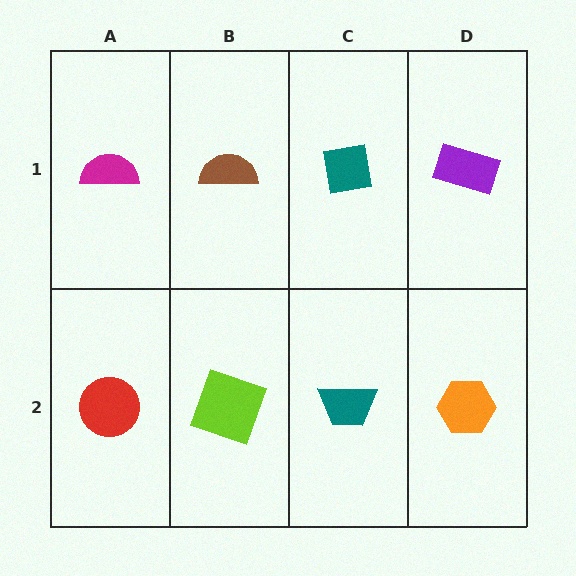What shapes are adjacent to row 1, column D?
An orange hexagon (row 2, column D), a teal square (row 1, column C).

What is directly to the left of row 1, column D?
A teal square.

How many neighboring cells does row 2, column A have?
2.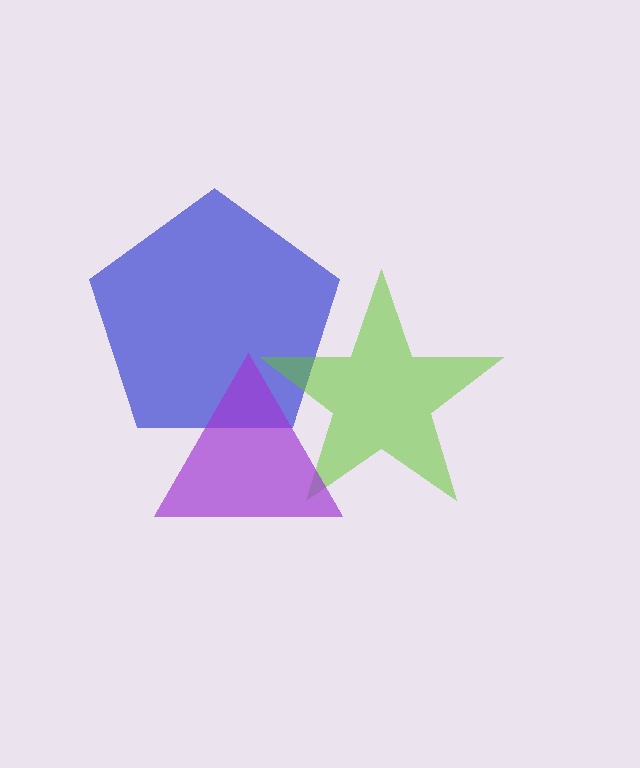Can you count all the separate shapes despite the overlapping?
Yes, there are 3 separate shapes.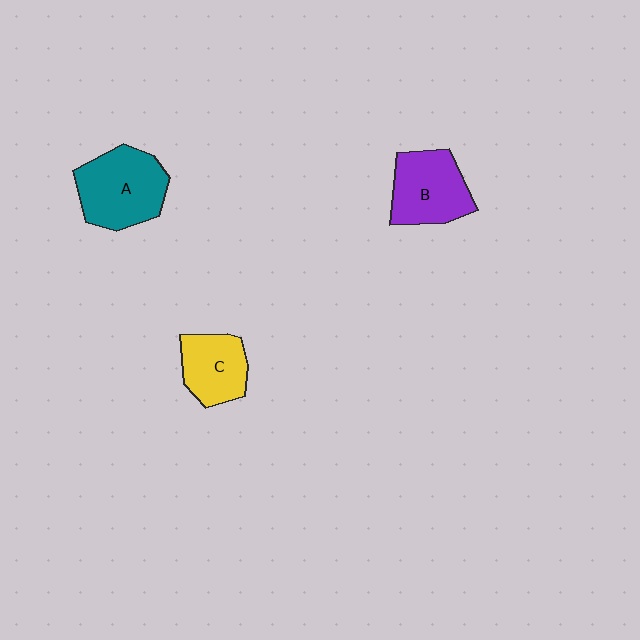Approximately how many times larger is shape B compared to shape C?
Approximately 1.2 times.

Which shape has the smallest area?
Shape C (yellow).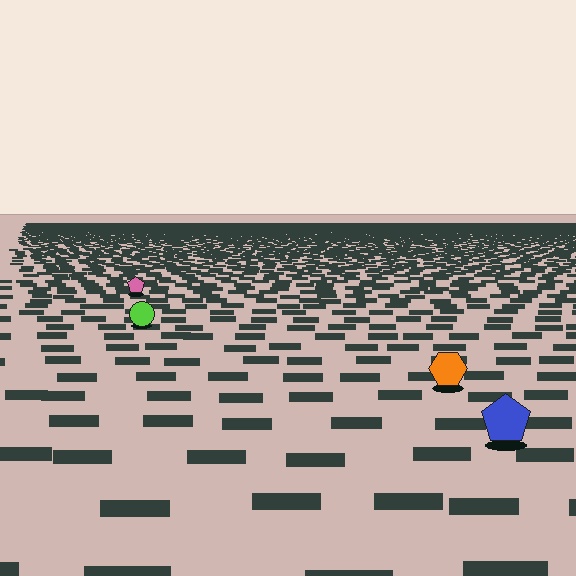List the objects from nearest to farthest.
From nearest to farthest: the blue pentagon, the orange hexagon, the lime circle, the pink pentagon.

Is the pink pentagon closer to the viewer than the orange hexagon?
No. The orange hexagon is closer — you can tell from the texture gradient: the ground texture is coarser near it.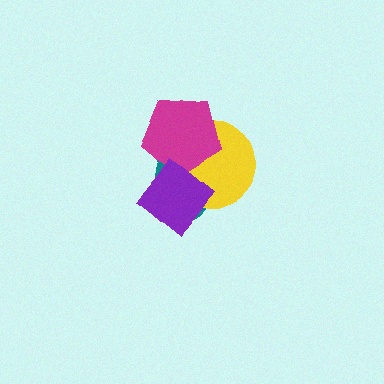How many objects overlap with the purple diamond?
3 objects overlap with the purple diamond.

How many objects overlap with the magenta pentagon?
3 objects overlap with the magenta pentagon.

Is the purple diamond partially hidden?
No, no other shape covers it.